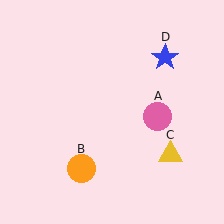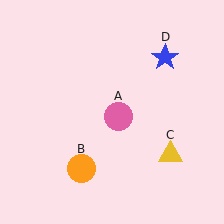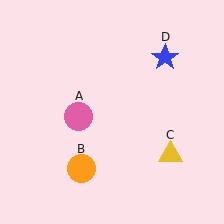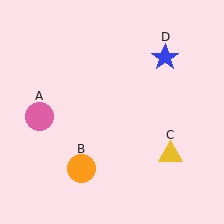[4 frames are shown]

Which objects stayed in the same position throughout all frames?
Orange circle (object B) and yellow triangle (object C) and blue star (object D) remained stationary.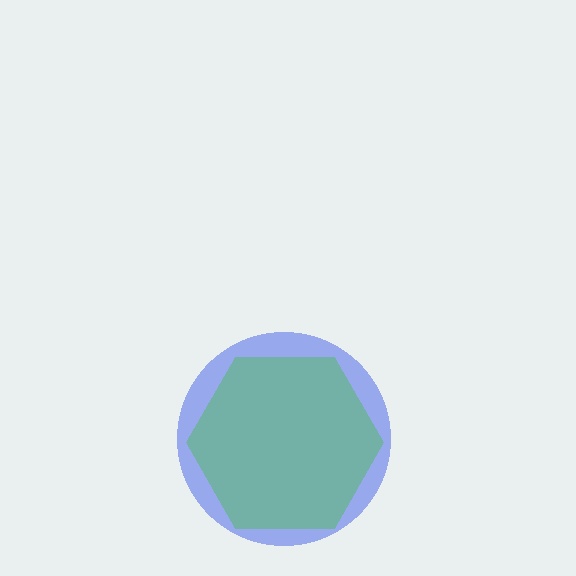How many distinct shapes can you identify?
There are 2 distinct shapes: a blue circle, a green hexagon.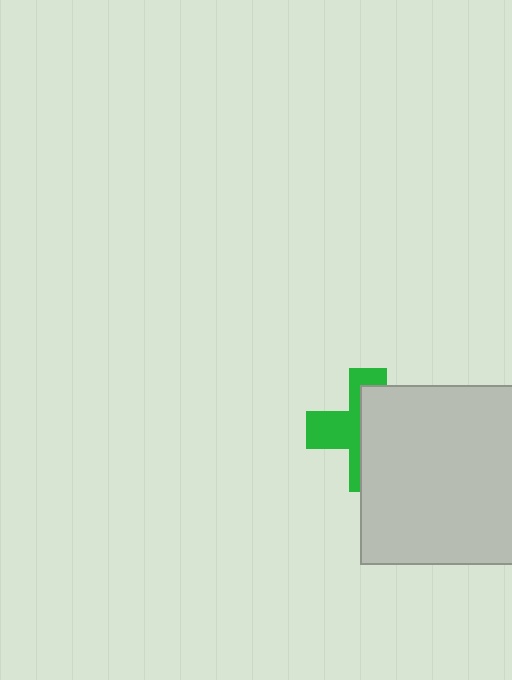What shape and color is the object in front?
The object in front is a light gray square.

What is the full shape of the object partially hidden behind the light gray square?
The partially hidden object is a green cross.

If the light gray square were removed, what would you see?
You would see the complete green cross.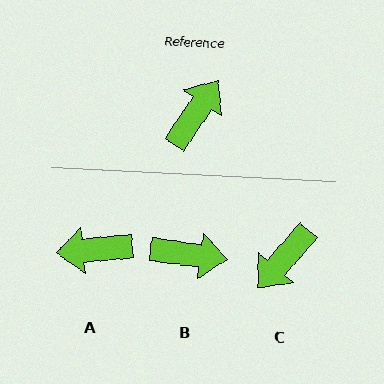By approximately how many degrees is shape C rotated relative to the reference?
Approximately 173 degrees counter-clockwise.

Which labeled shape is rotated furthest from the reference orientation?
C, about 173 degrees away.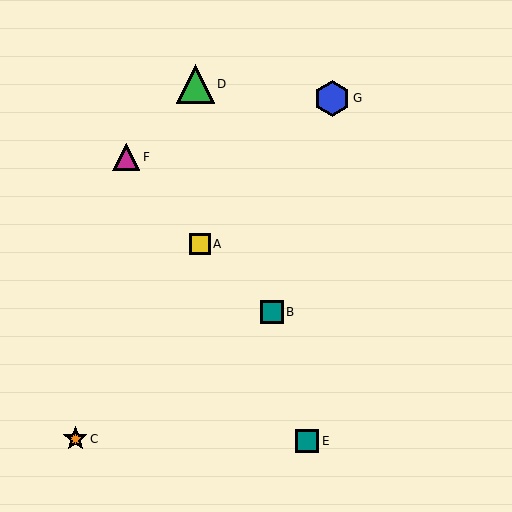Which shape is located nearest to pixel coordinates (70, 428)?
The orange star (labeled C) at (75, 439) is nearest to that location.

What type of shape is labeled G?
Shape G is a blue hexagon.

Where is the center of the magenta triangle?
The center of the magenta triangle is at (126, 157).